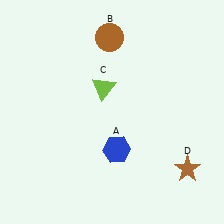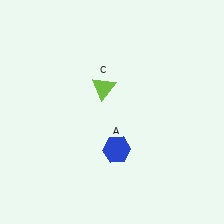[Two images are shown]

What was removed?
The brown circle (B), the brown star (D) were removed in Image 2.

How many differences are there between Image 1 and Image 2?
There are 2 differences between the two images.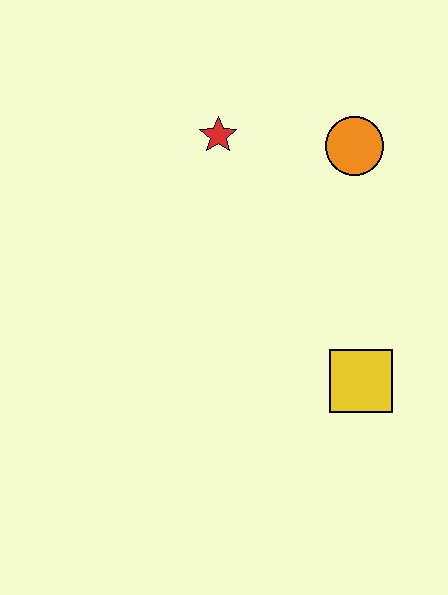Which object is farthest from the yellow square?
The red star is farthest from the yellow square.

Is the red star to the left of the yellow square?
Yes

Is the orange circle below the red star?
Yes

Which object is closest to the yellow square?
The orange circle is closest to the yellow square.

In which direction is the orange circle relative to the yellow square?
The orange circle is above the yellow square.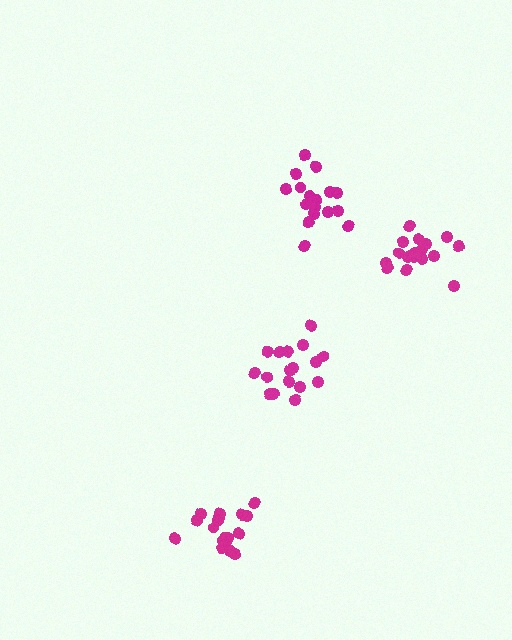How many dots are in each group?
Group 1: 18 dots, Group 2: 18 dots, Group 3: 17 dots, Group 4: 19 dots (72 total).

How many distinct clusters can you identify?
There are 4 distinct clusters.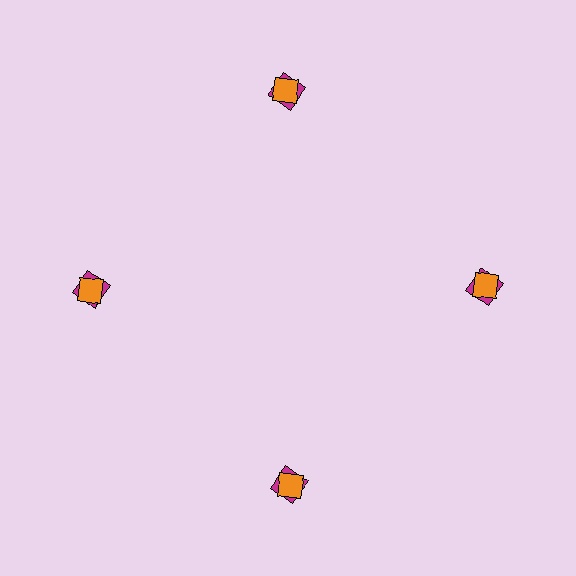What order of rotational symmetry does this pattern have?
This pattern has 4-fold rotational symmetry.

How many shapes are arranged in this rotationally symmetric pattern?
There are 8 shapes, arranged in 4 groups of 2.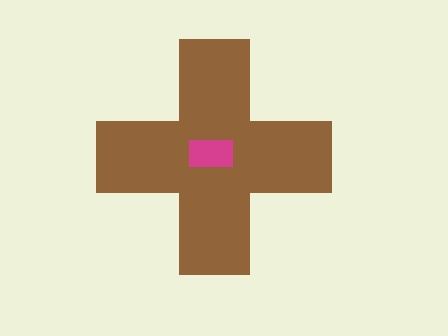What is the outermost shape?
The brown cross.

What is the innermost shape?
The magenta rectangle.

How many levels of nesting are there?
2.